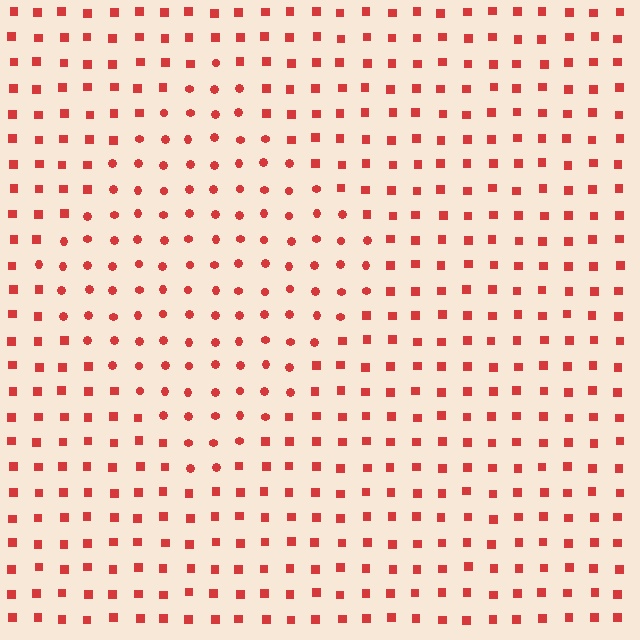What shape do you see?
I see a diamond.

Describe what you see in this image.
The image is filled with small red elements arranged in a uniform grid. A diamond-shaped region contains circles, while the surrounding area contains squares. The boundary is defined purely by the change in element shape.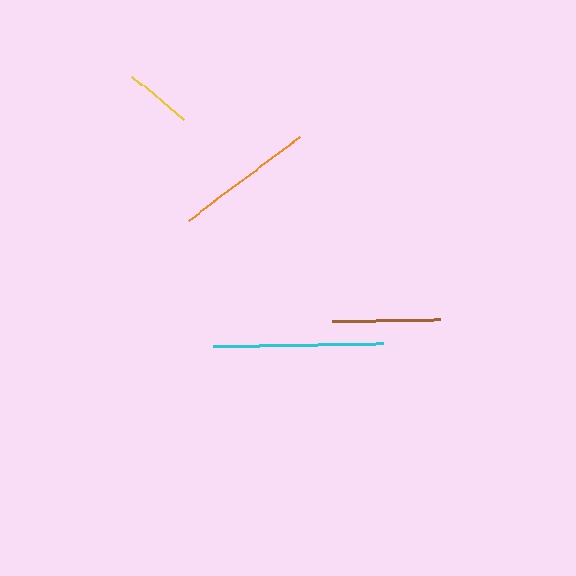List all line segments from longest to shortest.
From longest to shortest: cyan, orange, brown, yellow.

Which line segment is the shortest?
The yellow line is the shortest at approximately 67 pixels.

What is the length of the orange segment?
The orange segment is approximately 140 pixels long.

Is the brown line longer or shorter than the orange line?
The orange line is longer than the brown line.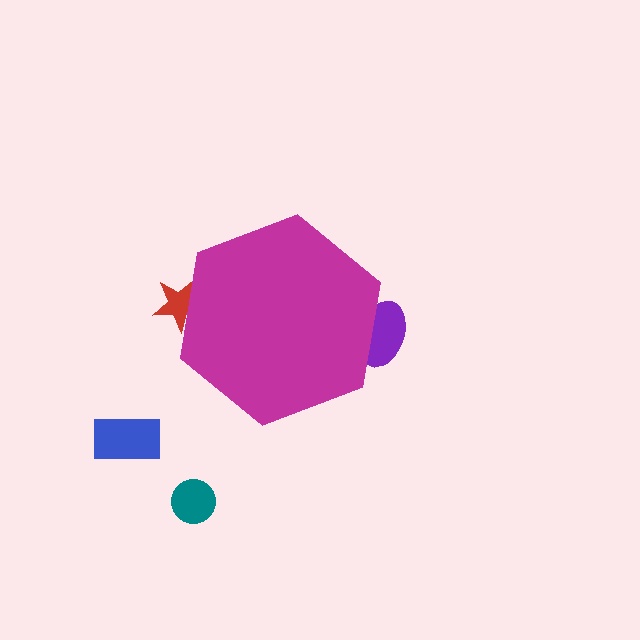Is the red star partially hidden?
Yes, the red star is partially hidden behind the magenta hexagon.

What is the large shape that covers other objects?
A magenta hexagon.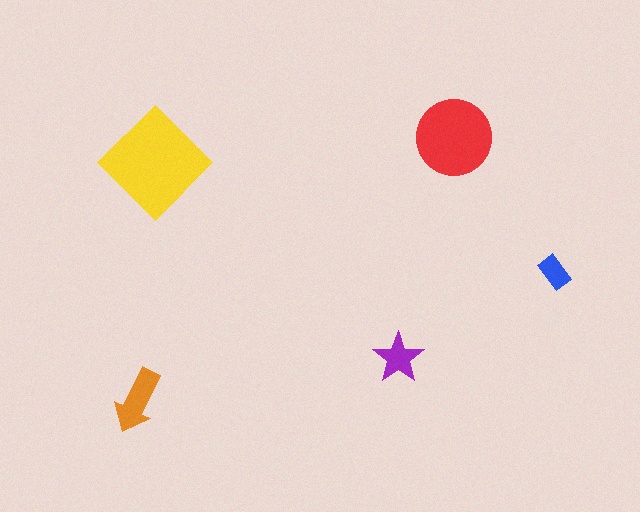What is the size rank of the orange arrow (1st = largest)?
3rd.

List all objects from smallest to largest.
The blue rectangle, the purple star, the orange arrow, the red circle, the yellow diamond.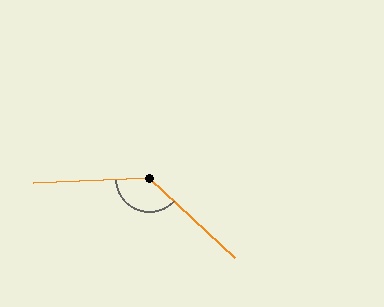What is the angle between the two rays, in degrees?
Approximately 135 degrees.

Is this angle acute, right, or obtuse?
It is obtuse.